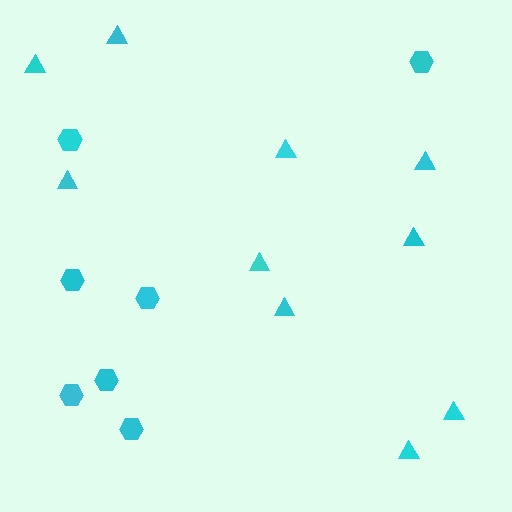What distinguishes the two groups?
There are 2 groups: one group of triangles (10) and one group of hexagons (7).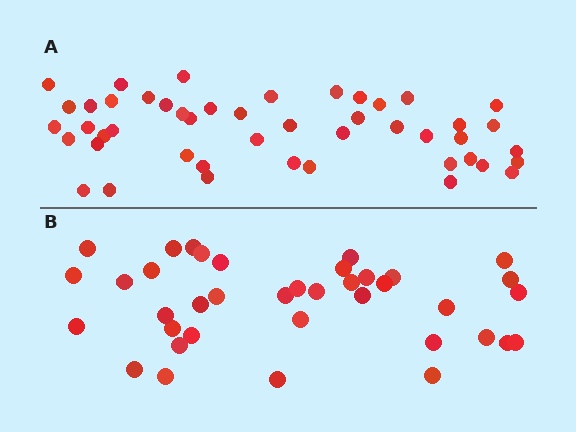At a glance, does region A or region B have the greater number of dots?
Region A (the top region) has more dots.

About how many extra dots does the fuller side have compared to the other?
Region A has roughly 8 or so more dots than region B.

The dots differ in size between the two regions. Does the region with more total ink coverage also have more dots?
No. Region B has more total ink coverage because its dots are larger, but region A actually contains more individual dots. Total area can be misleading — the number of items is what matters here.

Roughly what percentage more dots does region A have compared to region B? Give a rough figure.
About 25% more.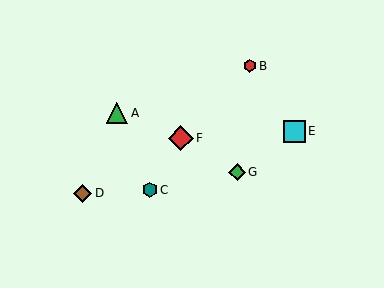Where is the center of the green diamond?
The center of the green diamond is at (237, 172).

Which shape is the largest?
The red diamond (labeled F) is the largest.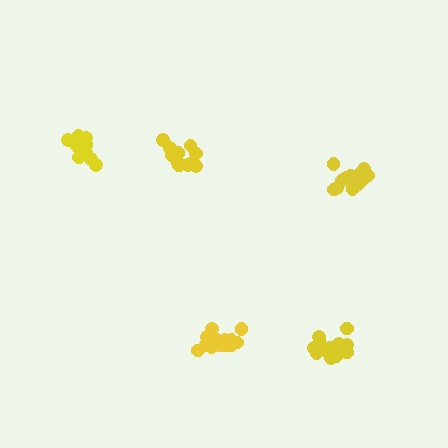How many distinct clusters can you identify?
There are 5 distinct clusters.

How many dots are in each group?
Group 1: 18 dots, Group 2: 12 dots, Group 3: 13 dots, Group 4: 18 dots, Group 5: 18 dots (79 total).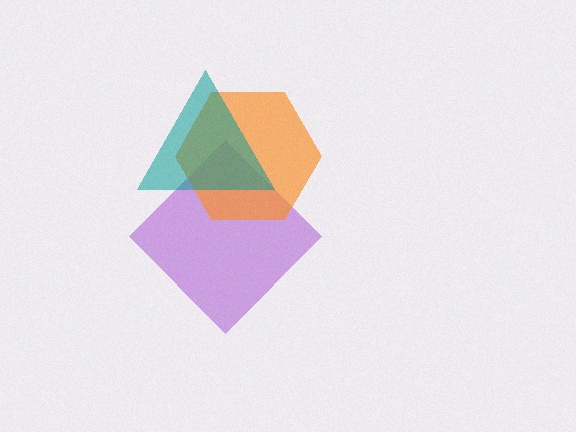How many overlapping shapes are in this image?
There are 3 overlapping shapes in the image.